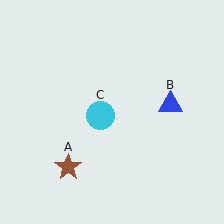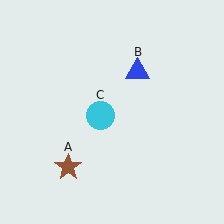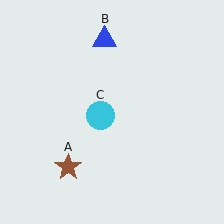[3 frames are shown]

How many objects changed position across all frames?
1 object changed position: blue triangle (object B).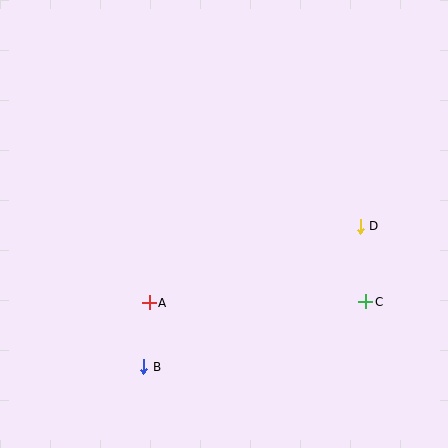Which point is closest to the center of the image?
Point A at (149, 303) is closest to the center.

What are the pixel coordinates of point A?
Point A is at (149, 303).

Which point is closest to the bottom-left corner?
Point B is closest to the bottom-left corner.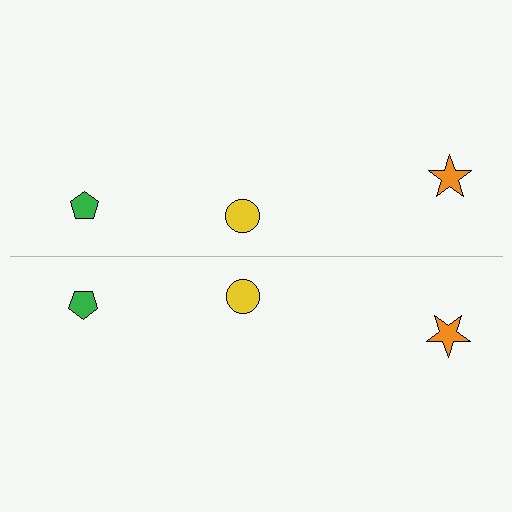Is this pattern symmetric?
Yes, this pattern has bilateral (reflection) symmetry.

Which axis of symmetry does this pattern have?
The pattern has a horizontal axis of symmetry running through the center of the image.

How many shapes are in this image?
There are 6 shapes in this image.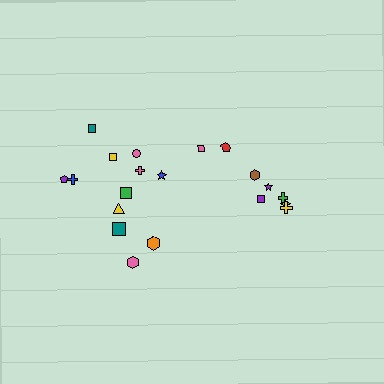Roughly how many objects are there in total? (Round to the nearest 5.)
Roughly 20 objects in total.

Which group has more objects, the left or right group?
The left group.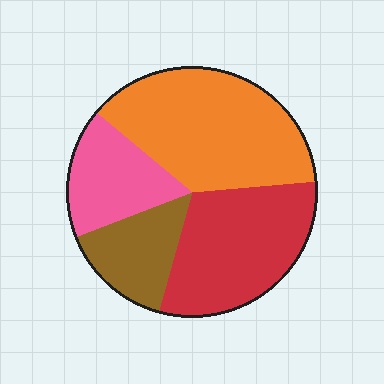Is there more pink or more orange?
Orange.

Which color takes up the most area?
Orange, at roughly 40%.